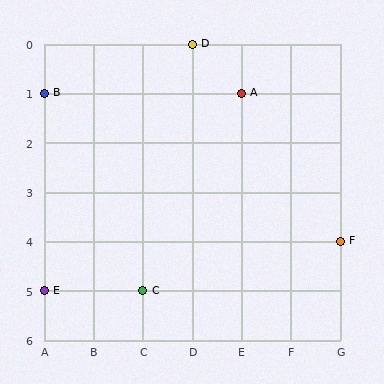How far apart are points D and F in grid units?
Points D and F are 3 columns and 4 rows apart (about 5.0 grid units diagonally).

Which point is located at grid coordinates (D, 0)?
Point D is at (D, 0).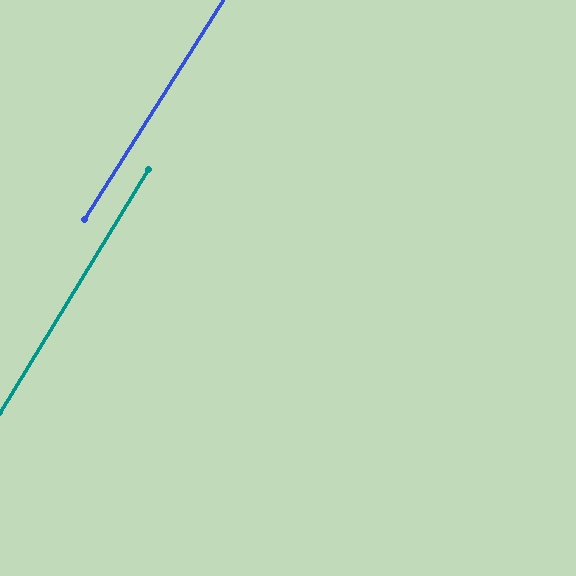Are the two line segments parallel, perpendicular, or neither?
Parallel — their directions differ by only 0.7°.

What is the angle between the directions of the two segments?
Approximately 1 degree.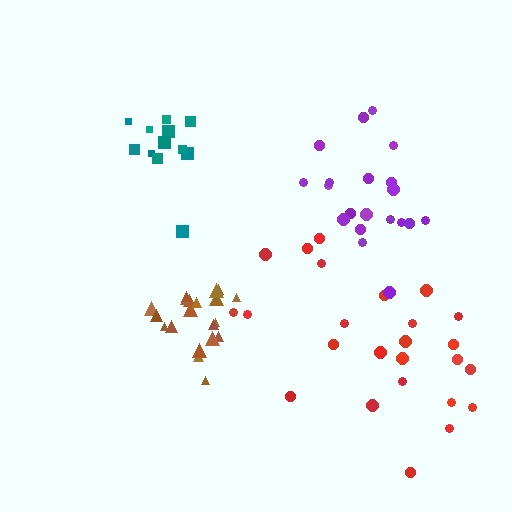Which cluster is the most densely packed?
Brown.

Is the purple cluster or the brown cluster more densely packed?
Brown.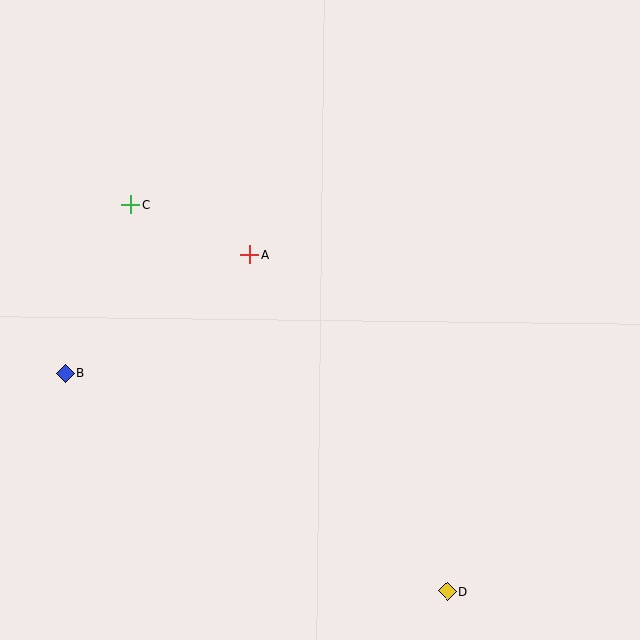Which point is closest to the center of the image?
Point A at (249, 255) is closest to the center.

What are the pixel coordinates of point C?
Point C is at (131, 205).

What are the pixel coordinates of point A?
Point A is at (249, 255).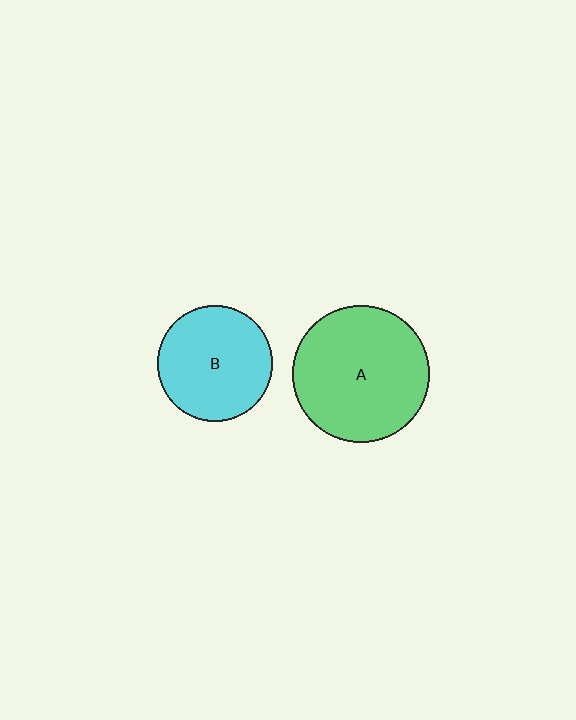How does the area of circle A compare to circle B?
Approximately 1.4 times.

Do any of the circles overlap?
No, none of the circles overlap.